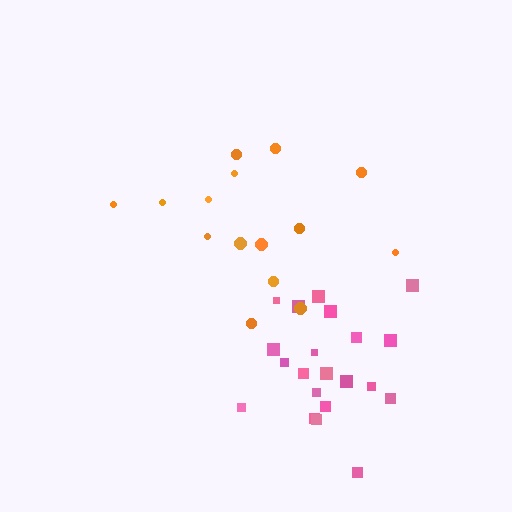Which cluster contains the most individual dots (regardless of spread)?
Pink (22).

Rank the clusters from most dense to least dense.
pink, orange.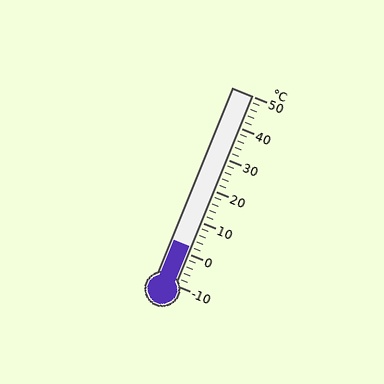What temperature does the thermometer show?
The thermometer shows approximately 2°C.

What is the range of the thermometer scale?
The thermometer scale ranges from -10°C to 50°C.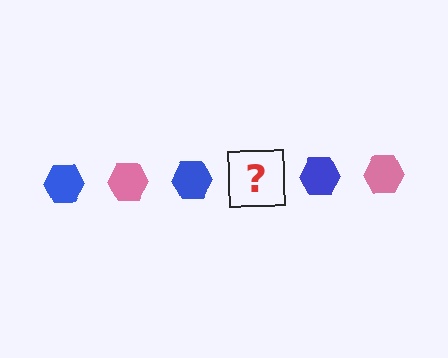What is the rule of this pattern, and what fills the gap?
The rule is that the pattern cycles through blue, pink hexagons. The gap should be filled with a pink hexagon.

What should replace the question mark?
The question mark should be replaced with a pink hexagon.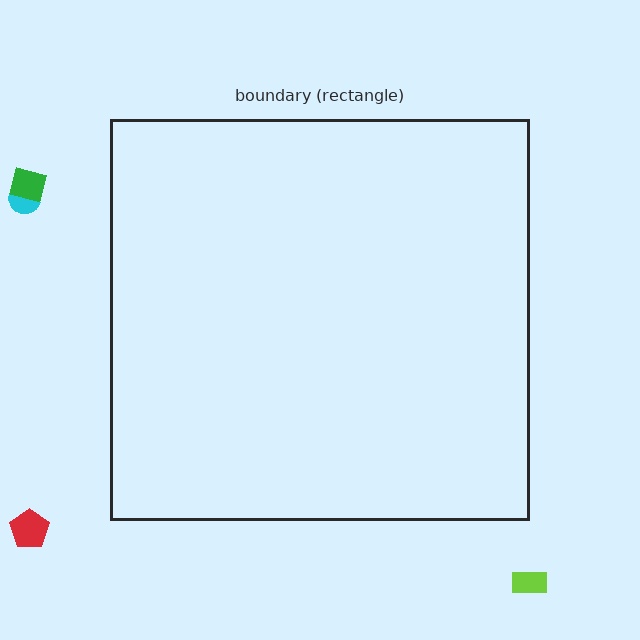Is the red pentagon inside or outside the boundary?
Outside.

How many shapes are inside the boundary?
0 inside, 4 outside.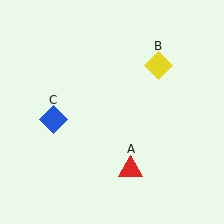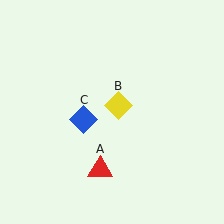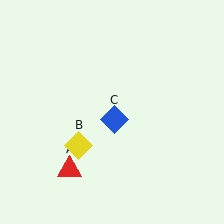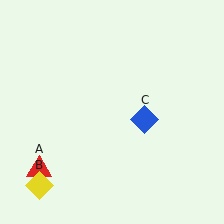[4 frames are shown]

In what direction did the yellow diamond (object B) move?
The yellow diamond (object B) moved down and to the left.